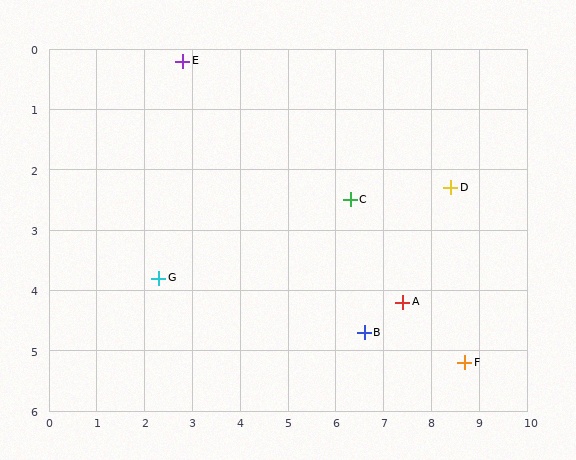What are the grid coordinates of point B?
Point B is at approximately (6.6, 4.7).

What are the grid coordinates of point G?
Point G is at approximately (2.3, 3.8).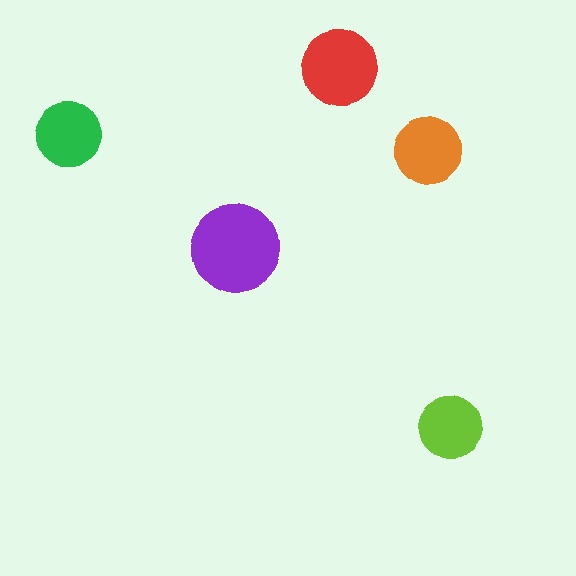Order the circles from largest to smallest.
the purple one, the red one, the orange one, the green one, the lime one.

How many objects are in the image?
There are 5 objects in the image.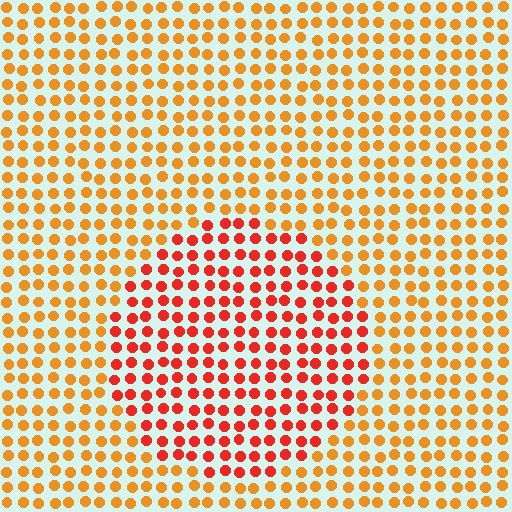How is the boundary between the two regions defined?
The boundary is defined purely by a slight shift in hue (about 33 degrees). Spacing, size, and orientation are identical on both sides.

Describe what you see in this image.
The image is filled with small orange elements in a uniform arrangement. A circle-shaped region is visible where the elements are tinted to a slightly different hue, forming a subtle color boundary.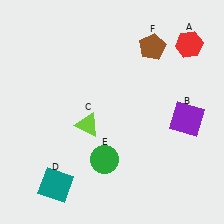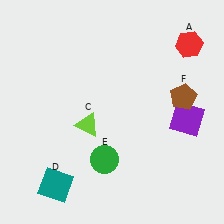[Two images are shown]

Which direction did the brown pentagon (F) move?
The brown pentagon (F) moved down.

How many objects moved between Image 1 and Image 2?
1 object moved between the two images.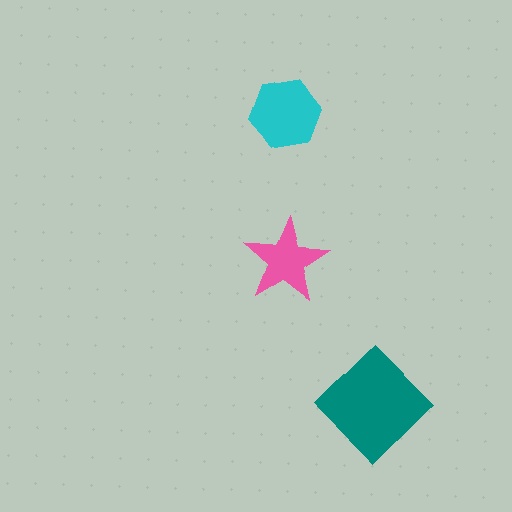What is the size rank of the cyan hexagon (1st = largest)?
2nd.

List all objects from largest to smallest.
The teal diamond, the cyan hexagon, the pink star.